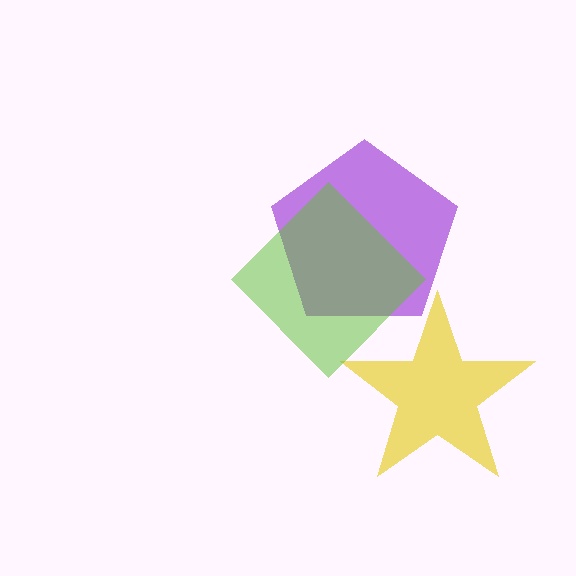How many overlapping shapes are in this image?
There are 3 overlapping shapes in the image.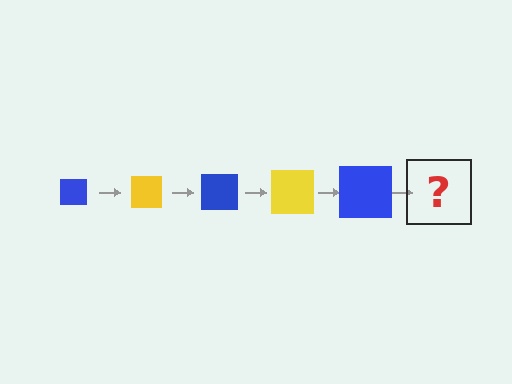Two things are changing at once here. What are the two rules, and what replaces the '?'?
The two rules are that the square grows larger each step and the color cycles through blue and yellow. The '?' should be a yellow square, larger than the previous one.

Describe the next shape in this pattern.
It should be a yellow square, larger than the previous one.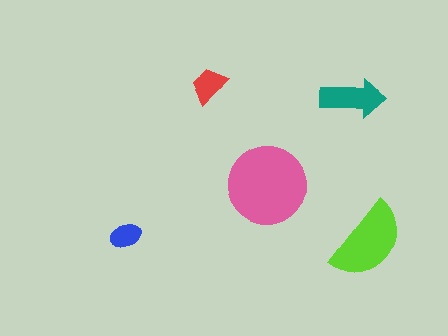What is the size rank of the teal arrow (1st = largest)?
3rd.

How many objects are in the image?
There are 5 objects in the image.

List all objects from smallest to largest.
The blue ellipse, the red trapezoid, the teal arrow, the lime semicircle, the pink circle.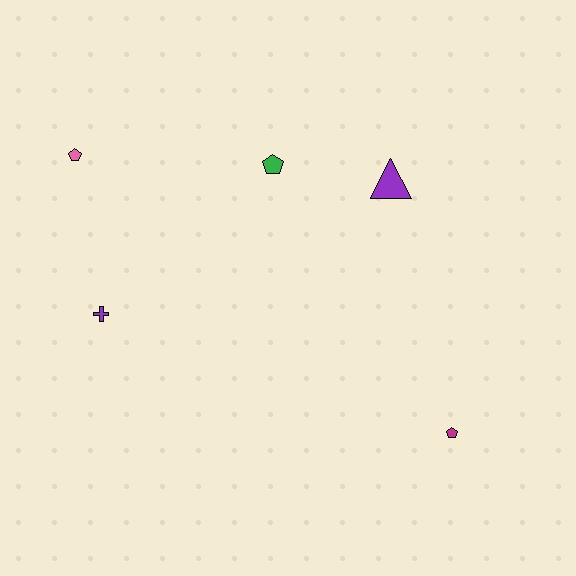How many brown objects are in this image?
There are no brown objects.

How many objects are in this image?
There are 5 objects.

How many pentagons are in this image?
There are 3 pentagons.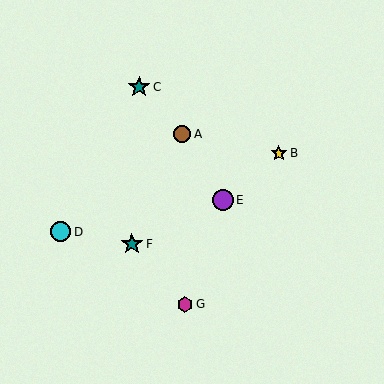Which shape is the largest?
The teal star (labeled C) is the largest.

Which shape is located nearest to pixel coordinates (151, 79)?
The teal star (labeled C) at (139, 87) is nearest to that location.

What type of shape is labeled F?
Shape F is a teal star.